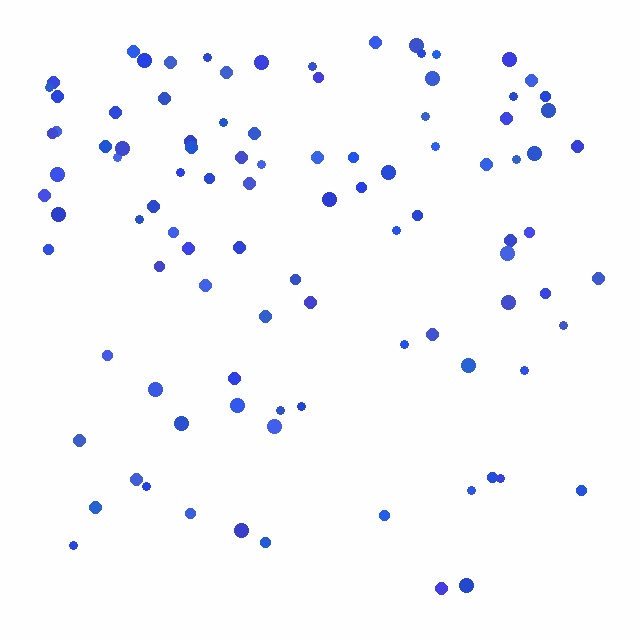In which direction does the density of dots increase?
From bottom to top, with the top side densest.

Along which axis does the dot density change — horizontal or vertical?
Vertical.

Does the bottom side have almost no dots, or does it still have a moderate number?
Still a moderate number, just noticeably fewer than the top.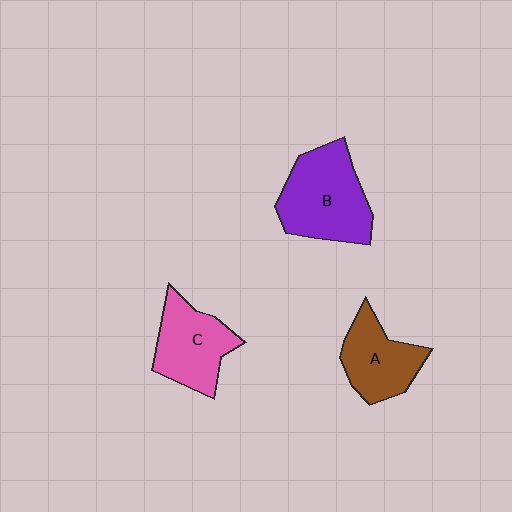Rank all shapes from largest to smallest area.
From largest to smallest: B (purple), C (pink), A (brown).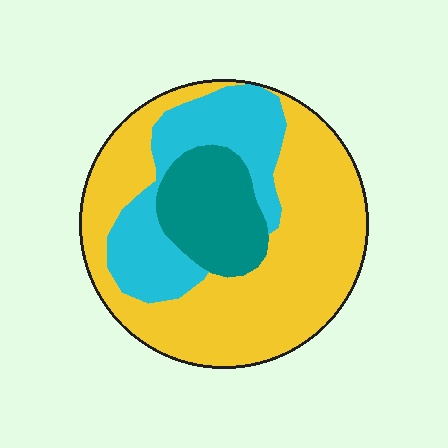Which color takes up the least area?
Teal, at roughly 15%.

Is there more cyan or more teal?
Cyan.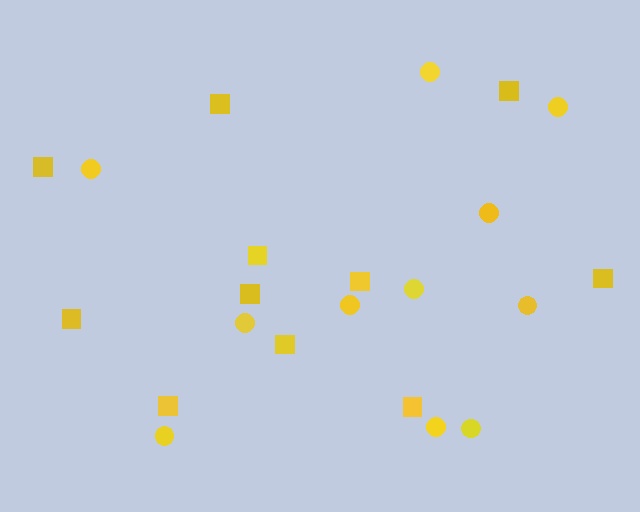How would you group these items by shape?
There are 2 groups: one group of squares (11) and one group of circles (11).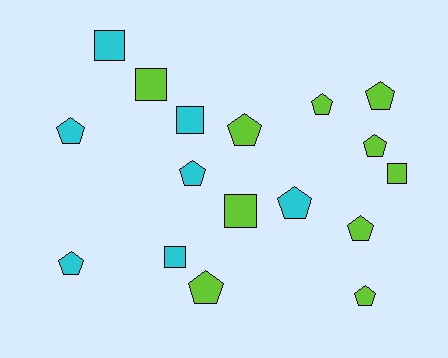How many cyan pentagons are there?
There are 4 cyan pentagons.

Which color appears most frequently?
Lime, with 10 objects.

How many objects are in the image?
There are 17 objects.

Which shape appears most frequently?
Pentagon, with 11 objects.